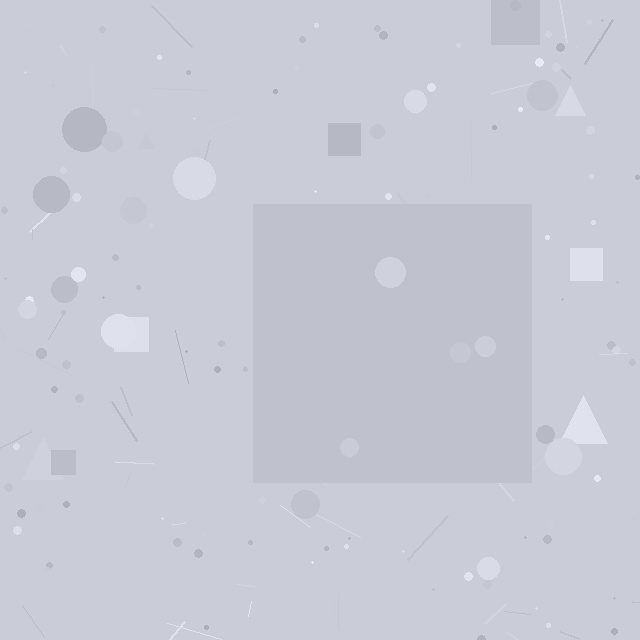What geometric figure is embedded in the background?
A square is embedded in the background.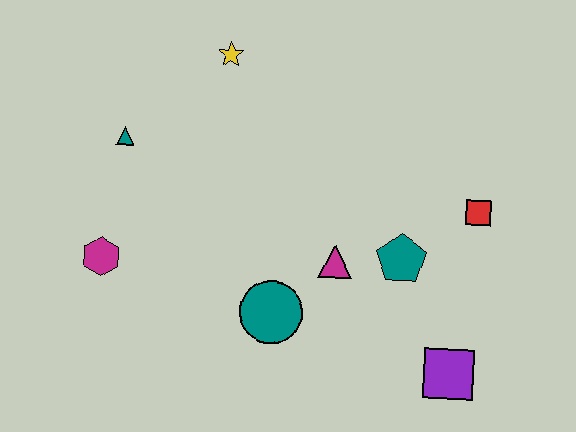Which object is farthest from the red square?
The magenta hexagon is farthest from the red square.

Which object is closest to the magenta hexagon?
The teal triangle is closest to the magenta hexagon.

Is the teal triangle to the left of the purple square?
Yes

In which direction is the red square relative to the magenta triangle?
The red square is to the right of the magenta triangle.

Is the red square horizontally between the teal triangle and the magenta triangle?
No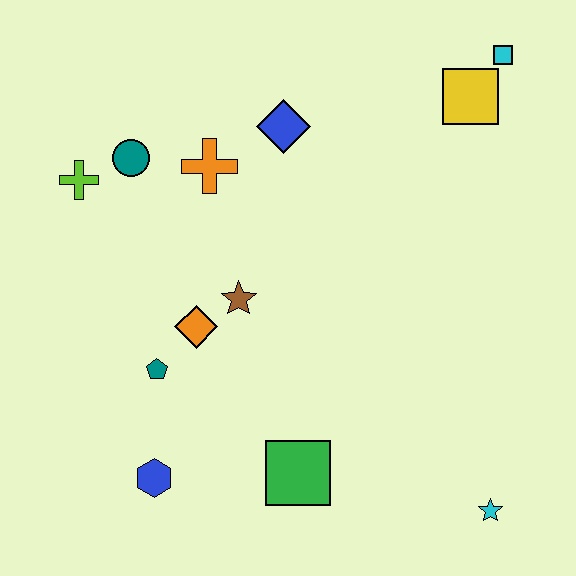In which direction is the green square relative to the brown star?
The green square is below the brown star.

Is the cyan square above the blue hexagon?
Yes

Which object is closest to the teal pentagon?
The orange diamond is closest to the teal pentagon.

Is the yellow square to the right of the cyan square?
No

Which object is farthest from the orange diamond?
The cyan square is farthest from the orange diamond.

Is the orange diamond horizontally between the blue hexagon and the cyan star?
Yes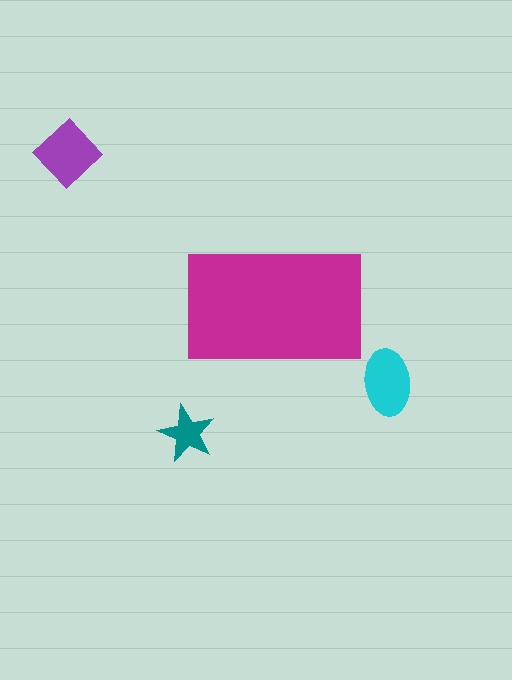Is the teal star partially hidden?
No, the teal star is fully visible.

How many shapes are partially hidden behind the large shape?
0 shapes are partially hidden.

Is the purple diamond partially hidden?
No, the purple diamond is fully visible.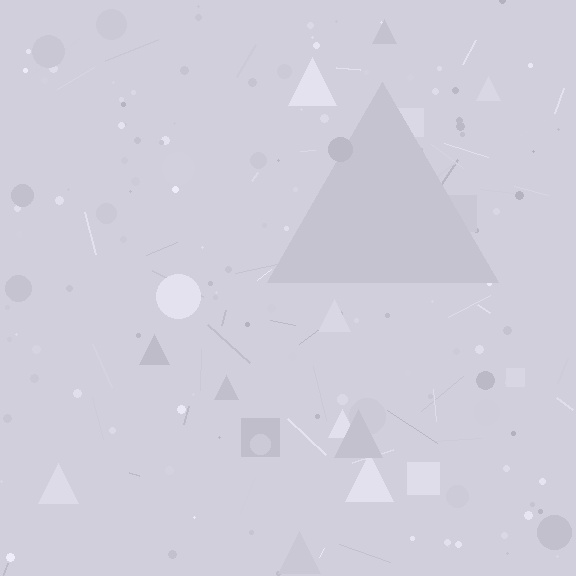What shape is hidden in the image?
A triangle is hidden in the image.